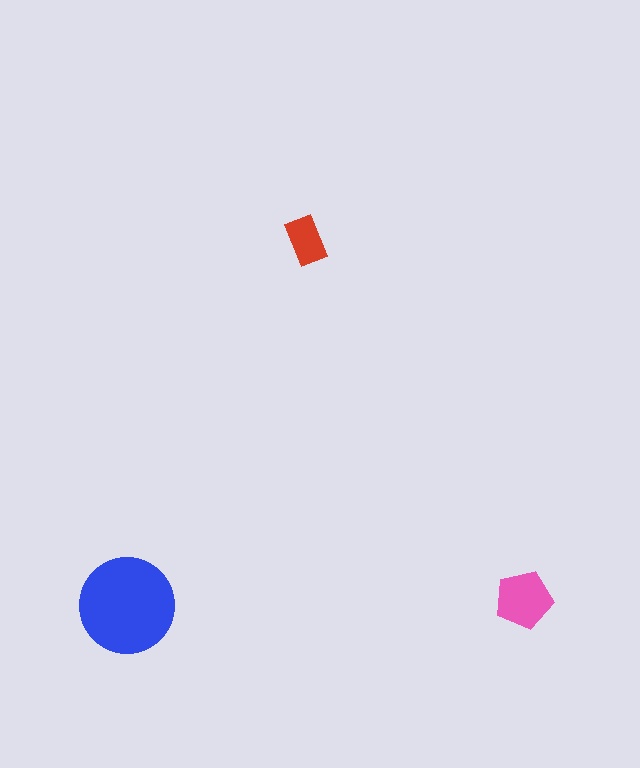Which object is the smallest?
The red rectangle.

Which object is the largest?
The blue circle.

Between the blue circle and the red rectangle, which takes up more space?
The blue circle.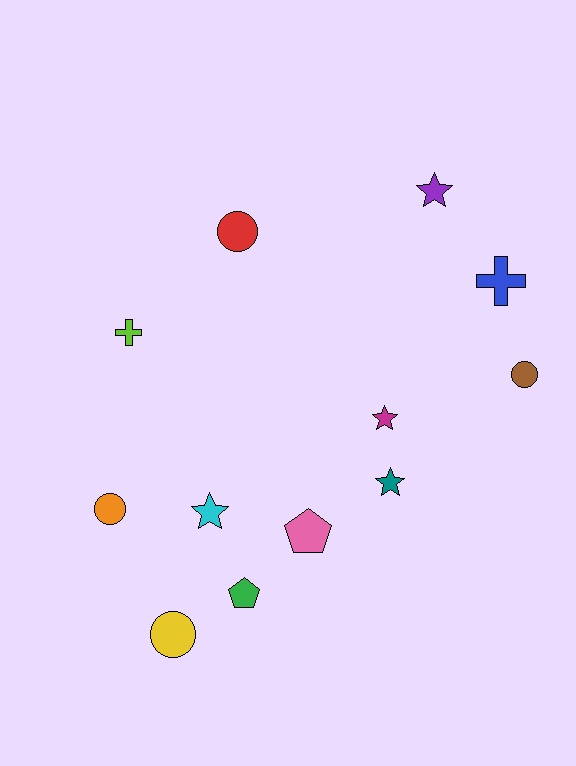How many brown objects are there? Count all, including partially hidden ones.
There is 1 brown object.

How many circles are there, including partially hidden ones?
There are 4 circles.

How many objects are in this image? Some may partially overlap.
There are 12 objects.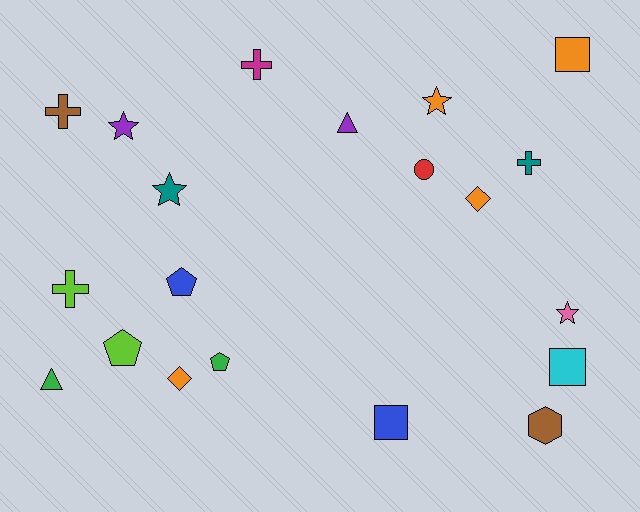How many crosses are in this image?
There are 4 crosses.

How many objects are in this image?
There are 20 objects.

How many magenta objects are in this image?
There is 1 magenta object.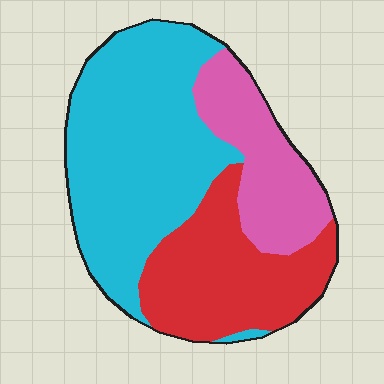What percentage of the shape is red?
Red takes up about one third (1/3) of the shape.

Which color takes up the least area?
Pink, at roughly 20%.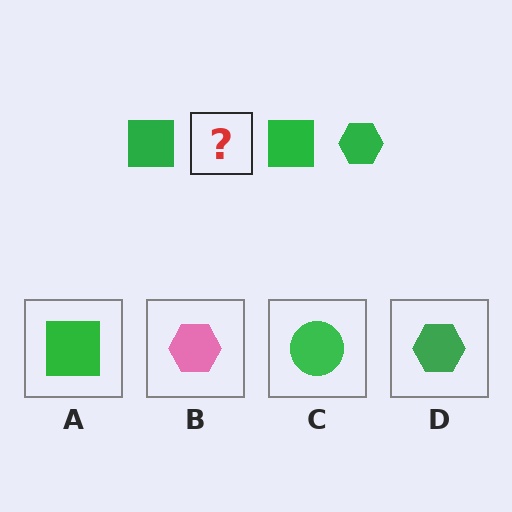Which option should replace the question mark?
Option D.